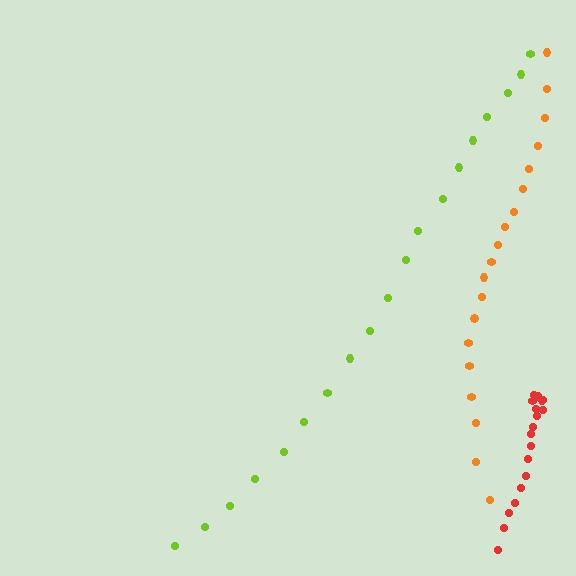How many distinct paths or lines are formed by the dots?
There are 3 distinct paths.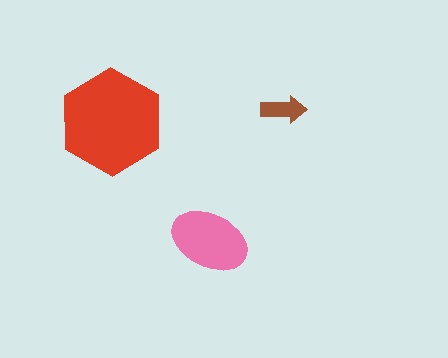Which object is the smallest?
The brown arrow.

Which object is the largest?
The red hexagon.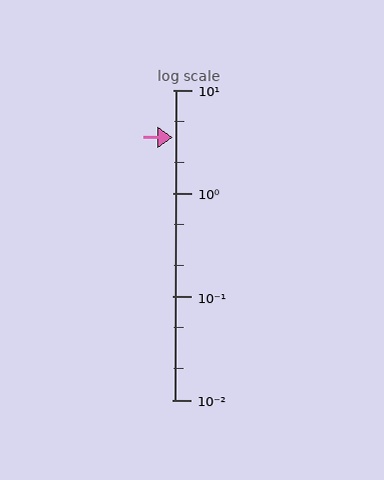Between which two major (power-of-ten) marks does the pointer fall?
The pointer is between 1 and 10.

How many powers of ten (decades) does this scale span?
The scale spans 3 decades, from 0.01 to 10.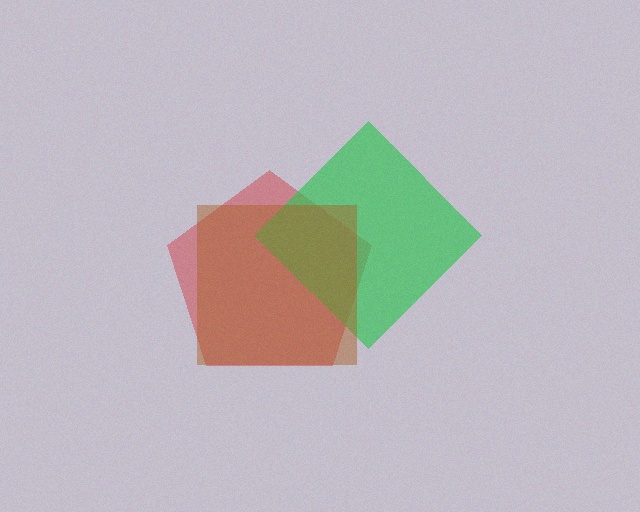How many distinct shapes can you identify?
There are 3 distinct shapes: a red pentagon, a green diamond, a brown square.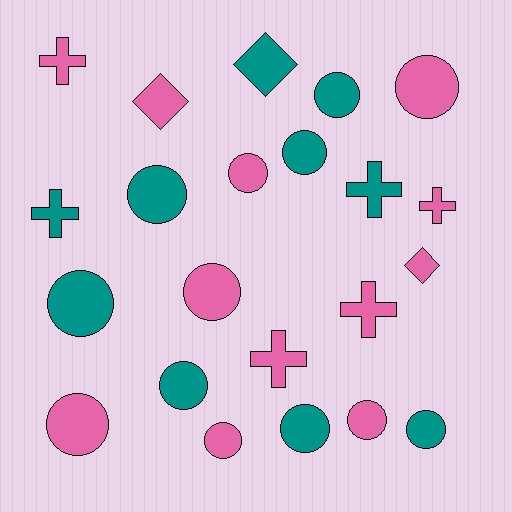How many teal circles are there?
There are 7 teal circles.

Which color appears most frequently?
Pink, with 12 objects.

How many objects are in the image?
There are 22 objects.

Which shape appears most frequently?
Circle, with 13 objects.